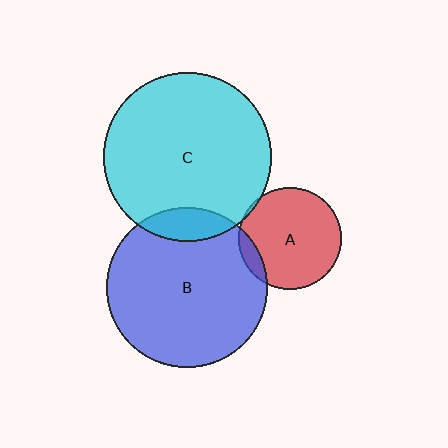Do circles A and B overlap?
Yes.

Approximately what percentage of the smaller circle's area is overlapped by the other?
Approximately 10%.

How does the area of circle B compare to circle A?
Approximately 2.4 times.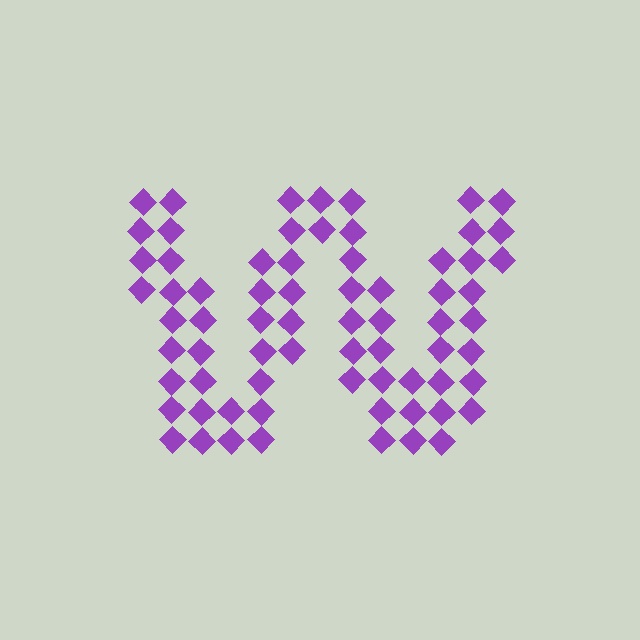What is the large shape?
The large shape is the letter W.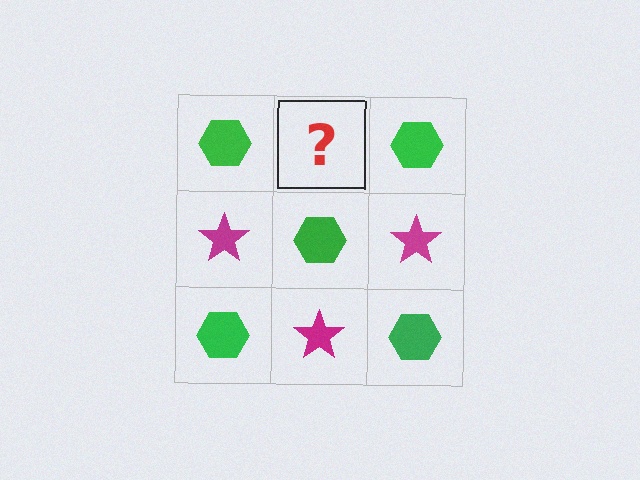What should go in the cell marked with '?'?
The missing cell should contain a magenta star.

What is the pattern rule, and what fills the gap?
The rule is that it alternates green hexagon and magenta star in a checkerboard pattern. The gap should be filled with a magenta star.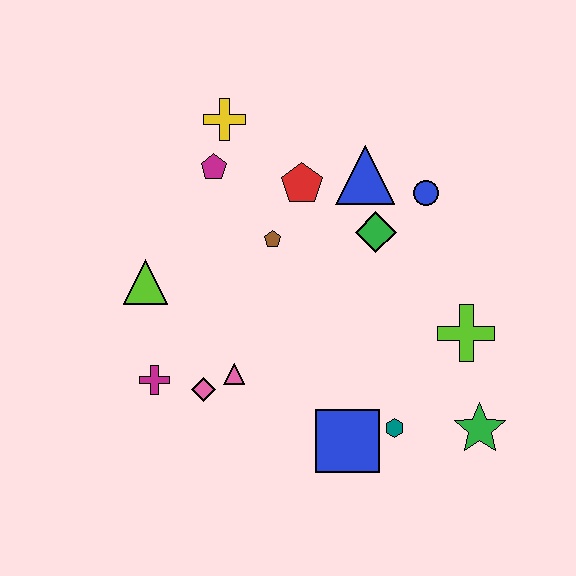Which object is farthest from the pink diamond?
The blue circle is farthest from the pink diamond.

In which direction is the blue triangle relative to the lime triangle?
The blue triangle is to the right of the lime triangle.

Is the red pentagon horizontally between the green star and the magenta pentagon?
Yes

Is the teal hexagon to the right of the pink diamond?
Yes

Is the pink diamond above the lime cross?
No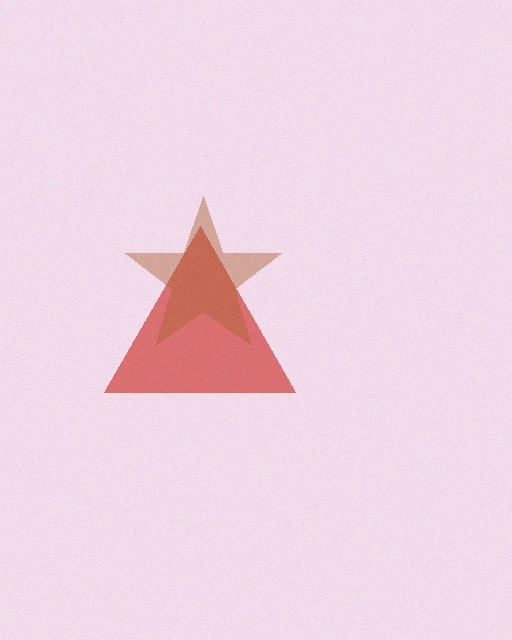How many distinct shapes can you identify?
There are 2 distinct shapes: a red triangle, a brown star.